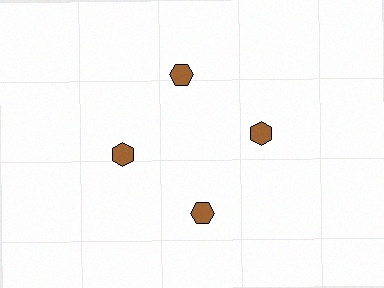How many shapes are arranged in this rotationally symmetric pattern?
There are 4 shapes, arranged in 4 groups of 1.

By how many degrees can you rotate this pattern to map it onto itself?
The pattern maps onto itself every 90 degrees of rotation.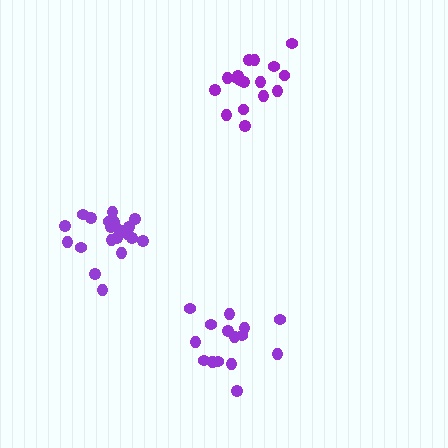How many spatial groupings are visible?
There are 3 spatial groupings.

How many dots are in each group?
Group 1: 15 dots, Group 2: 17 dots, Group 3: 20 dots (52 total).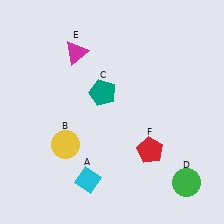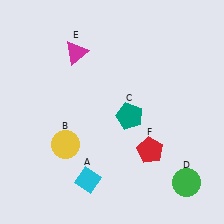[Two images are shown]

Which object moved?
The teal pentagon (C) moved right.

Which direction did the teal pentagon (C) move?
The teal pentagon (C) moved right.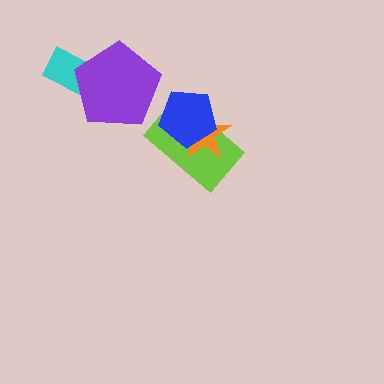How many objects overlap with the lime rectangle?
2 objects overlap with the lime rectangle.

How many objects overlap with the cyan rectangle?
1 object overlaps with the cyan rectangle.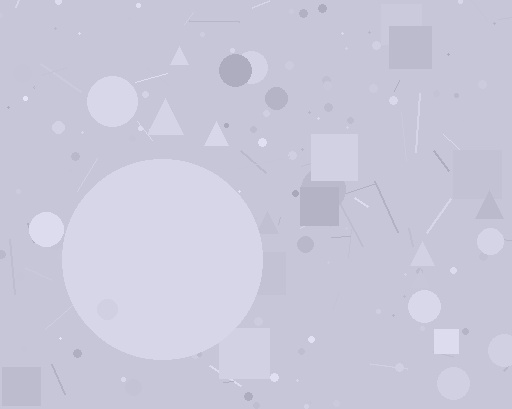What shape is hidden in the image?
A circle is hidden in the image.